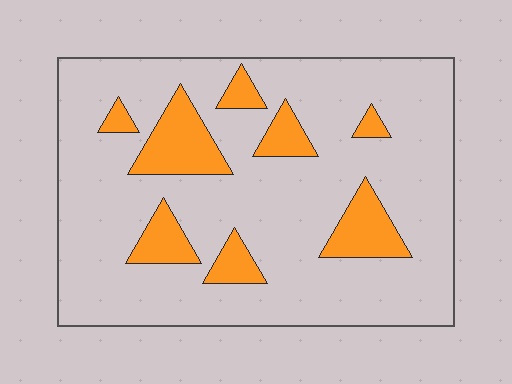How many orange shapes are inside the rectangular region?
8.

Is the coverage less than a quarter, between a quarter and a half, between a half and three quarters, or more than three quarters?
Less than a quarter.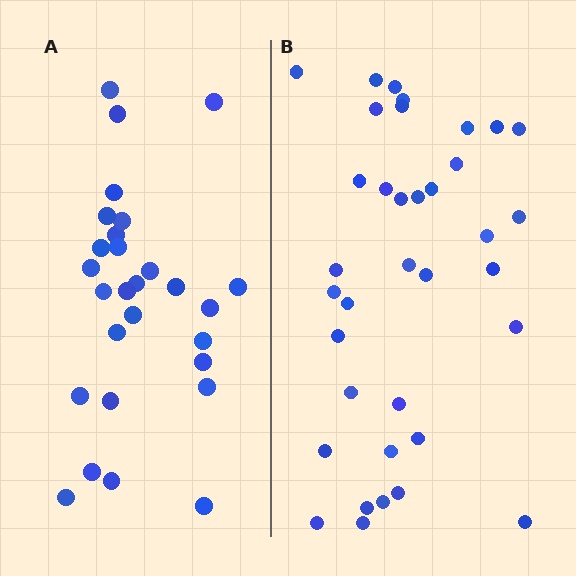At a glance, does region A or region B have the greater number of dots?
Region B (the right region) has more dots.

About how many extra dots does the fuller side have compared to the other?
Region B has roughly 8 or so more dots than region A.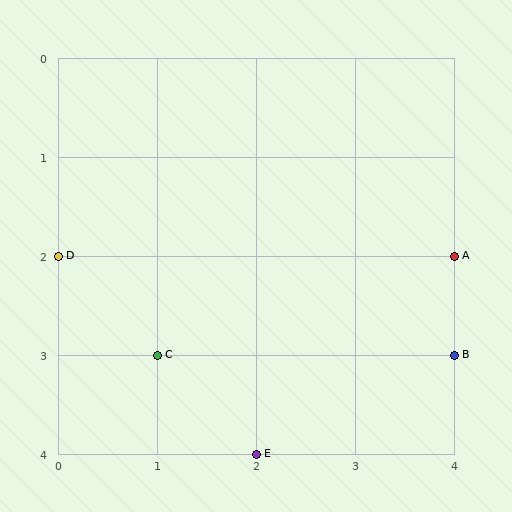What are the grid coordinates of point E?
Point E is at grid coordinates (2, 4).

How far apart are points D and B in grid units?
Points D and B are 4 columns and 1 row apart (about 4.1 grid units diagonally).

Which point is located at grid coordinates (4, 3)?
Point B is at (4, 3).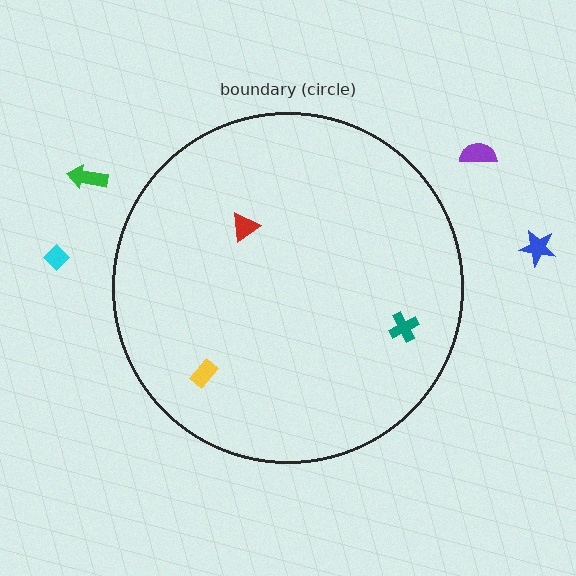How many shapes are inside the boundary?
3 inside, 4 outside.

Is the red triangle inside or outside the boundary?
Inside.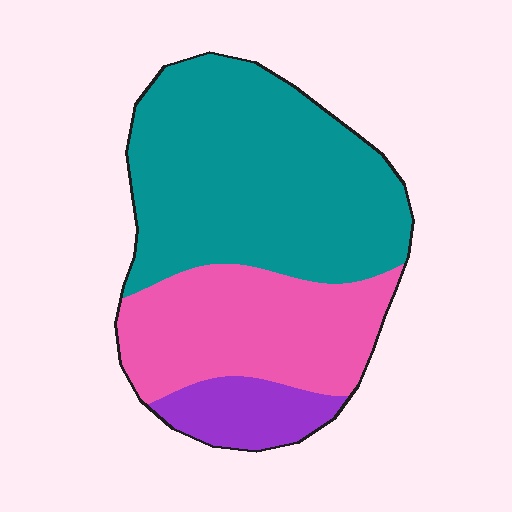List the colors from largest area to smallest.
From largest to smallest: teal, pink, purple.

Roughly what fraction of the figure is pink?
Pink takes up between a quarter and a half of the figure.